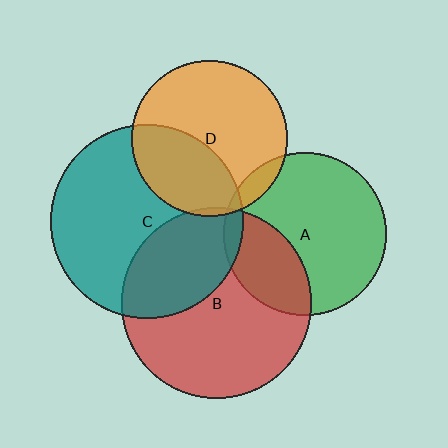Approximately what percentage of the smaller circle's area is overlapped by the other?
Approximately 35%.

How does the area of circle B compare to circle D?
Approximately 1.5 times.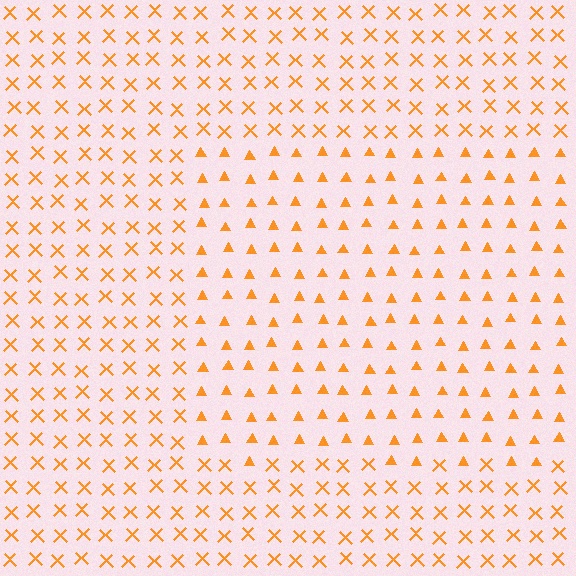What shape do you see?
I see a rectangle.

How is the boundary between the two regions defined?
The boundary is defined by a change in element shape: triangles inside vs. X marks outside. All elements share the same color and spacing.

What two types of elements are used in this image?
The image uses triangles inside the rectangle region and X marks outside it.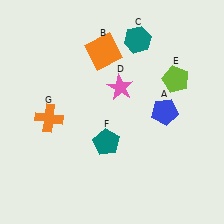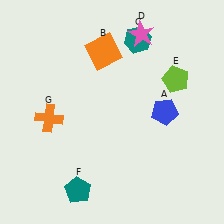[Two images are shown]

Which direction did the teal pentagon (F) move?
The teal pentagon (F) moved down.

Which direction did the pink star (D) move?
The pink star (D) moved up.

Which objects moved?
The objects that moved are: the pink star (D), the teal pentagon (F).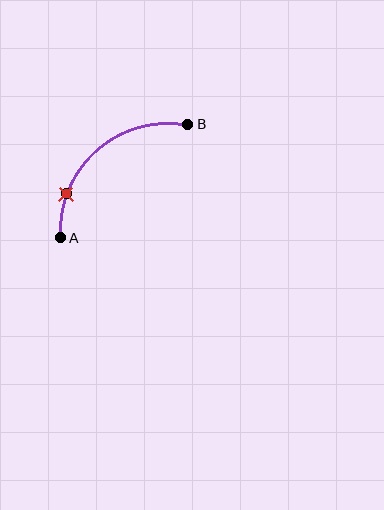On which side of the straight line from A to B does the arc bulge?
The arc bulges above and to the left of the straight line connecting A and B.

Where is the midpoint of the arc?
The arc midpoint is the point on the curve farthest from the straight line joining A and B. It sits above and to the left of that line.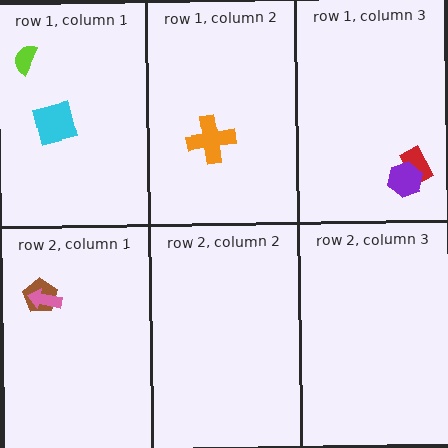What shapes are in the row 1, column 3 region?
The red rectangle, the purple hexagon.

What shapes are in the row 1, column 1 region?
The lime semicircle, the cyan square.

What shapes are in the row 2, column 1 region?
The brown pentagon, the pink arrow.